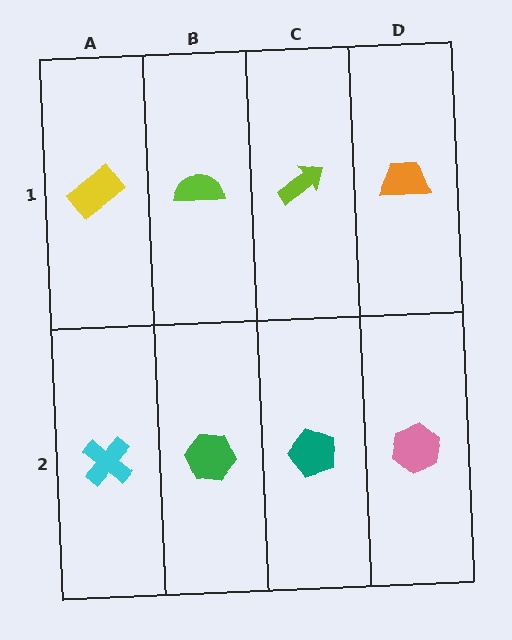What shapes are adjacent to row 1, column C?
A teal pentagon (row 2, column C), a lime semicircle (row 1, column B), an orange trapezoid (row 1, column D).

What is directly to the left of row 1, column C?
A lime semicircle.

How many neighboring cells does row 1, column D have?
2.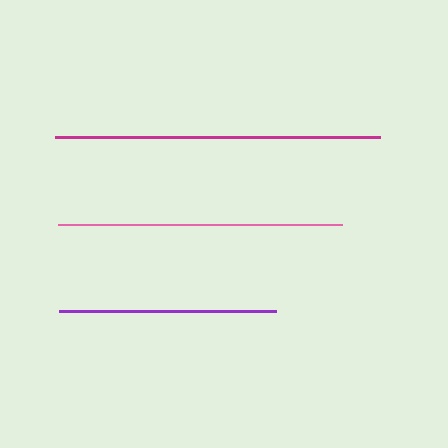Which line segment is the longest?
The magenta line is the longest at approximately 326 pixels.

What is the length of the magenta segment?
The magenta segment is approximately 326 pixels long.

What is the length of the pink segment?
The pink segment is approximately 284 pixels long.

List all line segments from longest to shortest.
From longest to shortest: magenta, pink, purple.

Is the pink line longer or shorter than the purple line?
The pink line is longer than the purple line.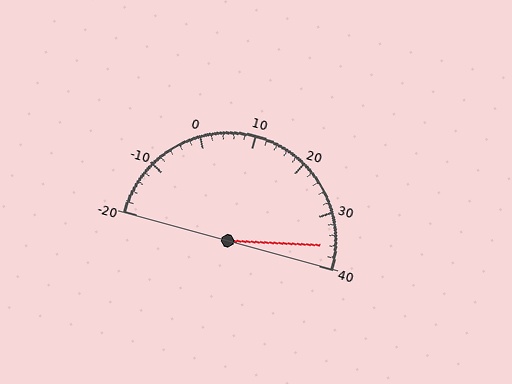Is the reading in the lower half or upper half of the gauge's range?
The reading is in the upper half of the range (-20 to 40).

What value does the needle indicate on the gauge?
The needle indicates approximately 36.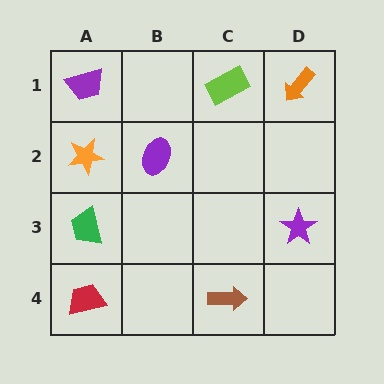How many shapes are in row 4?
2 shapes.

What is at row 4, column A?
A red trapezoid.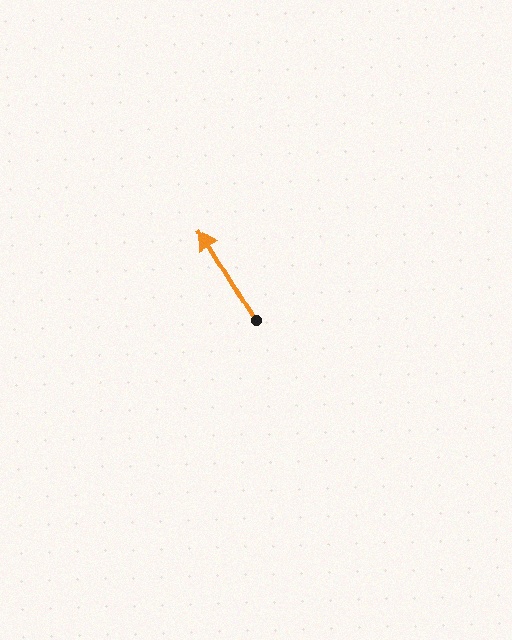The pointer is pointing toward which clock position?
Roughly 11 o'clock.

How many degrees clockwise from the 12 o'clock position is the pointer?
Approximately 328 degrees.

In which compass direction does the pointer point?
Northwest.